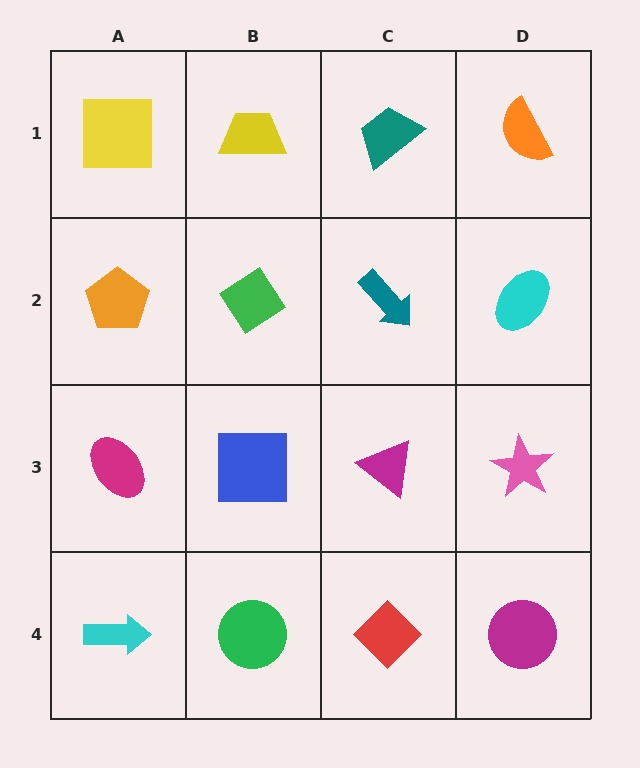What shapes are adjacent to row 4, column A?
A magenta ellipse (row 3, column A), a green circle (row 4, column B).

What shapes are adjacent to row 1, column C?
A teal arrow (row 2, column C), a yellow trapezoid (row 1, column B), an orange semicircle (row 1, column D).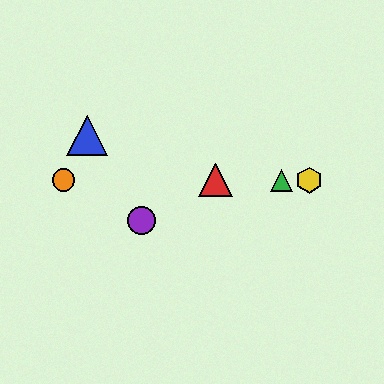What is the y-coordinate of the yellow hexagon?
The yellow hexagon is at y≈180.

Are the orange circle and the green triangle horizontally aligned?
Yes, both are at y≈180.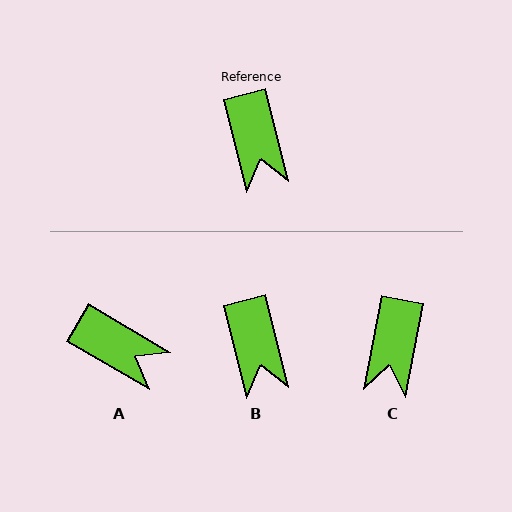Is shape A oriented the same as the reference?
No, it is off by about 46 degrees.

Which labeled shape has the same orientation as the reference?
B.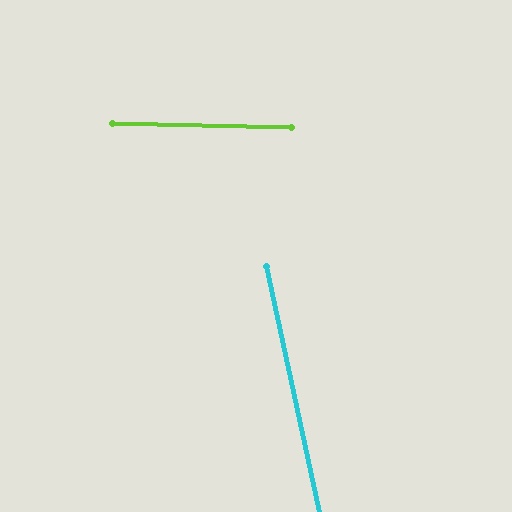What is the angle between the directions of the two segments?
Approximately 77 degrees.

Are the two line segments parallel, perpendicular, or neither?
Neither parallel nor perpendicular — they differ by about 77°.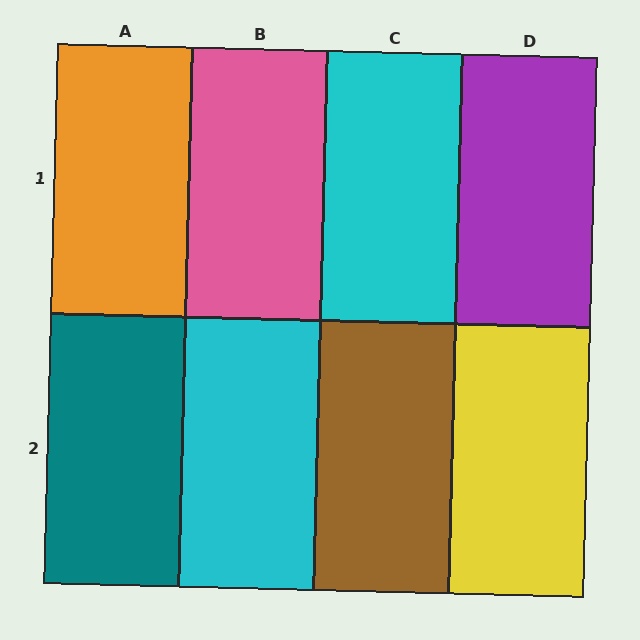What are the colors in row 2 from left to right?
Teal, cyan, brown, yellow.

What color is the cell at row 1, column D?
Purple.